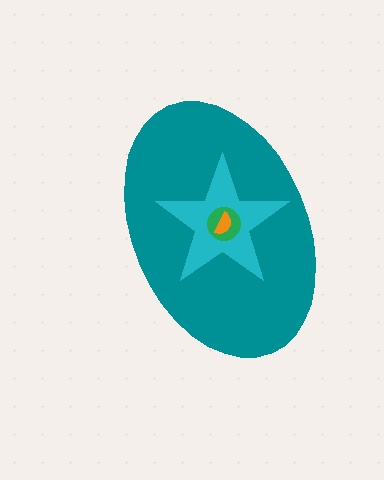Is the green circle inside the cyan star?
Yes.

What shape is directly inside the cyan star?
The green circle.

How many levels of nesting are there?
4.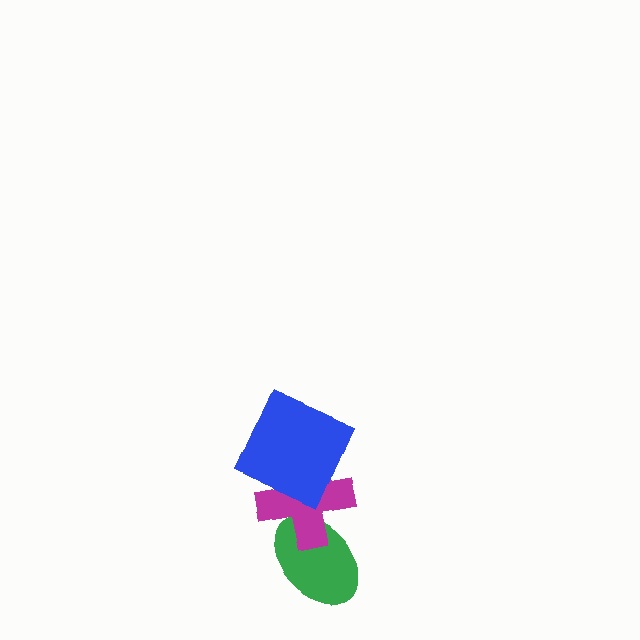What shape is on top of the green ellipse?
The magenta cross is on top of the green ellipse.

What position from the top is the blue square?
The blue square is 1st from the top.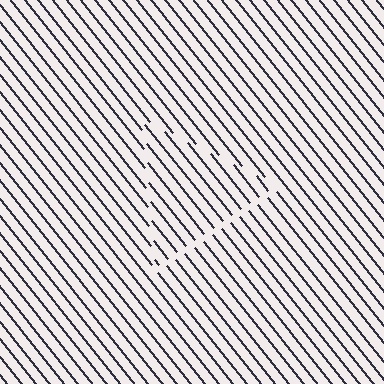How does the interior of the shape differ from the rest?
The interior of the shape contains the same grating, shifted by half a period — the contour is defined by the phase discontinuity where line-ends from the inner and outer gratings abut.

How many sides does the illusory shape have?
3 sides — the line-ends trace a triangle.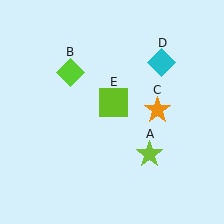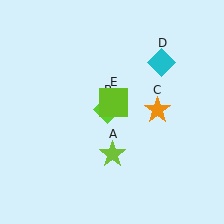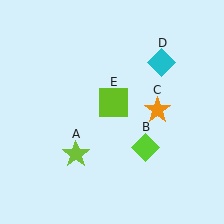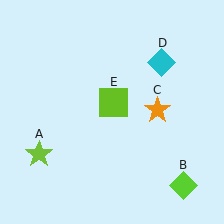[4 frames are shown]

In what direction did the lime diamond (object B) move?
The lime diamond (object B) moved down and to the right.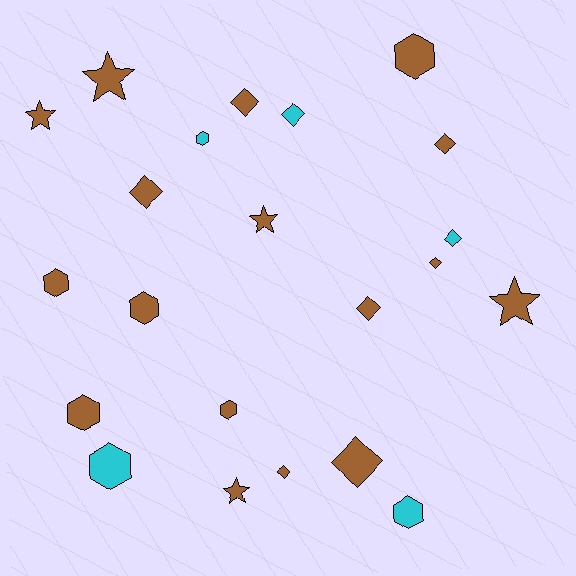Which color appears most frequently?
Brown, with 17 objects.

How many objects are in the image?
There are 22 objects.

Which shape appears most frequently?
Diamond, with 9 objects.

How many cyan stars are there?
There are no cyan stars.